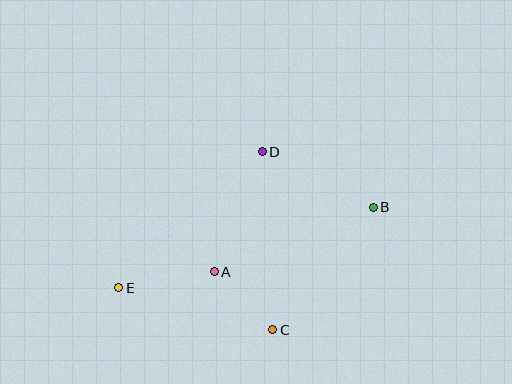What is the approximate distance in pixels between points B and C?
The distance between B and C is approximately 158 pixels.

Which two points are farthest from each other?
Points B and E are farthest from each other.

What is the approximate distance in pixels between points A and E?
The distance between A and E is approximately 97 pixels.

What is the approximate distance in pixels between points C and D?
The distance between C and D is approximately 178 pixels.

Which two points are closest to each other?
Points A and C are closest to each other.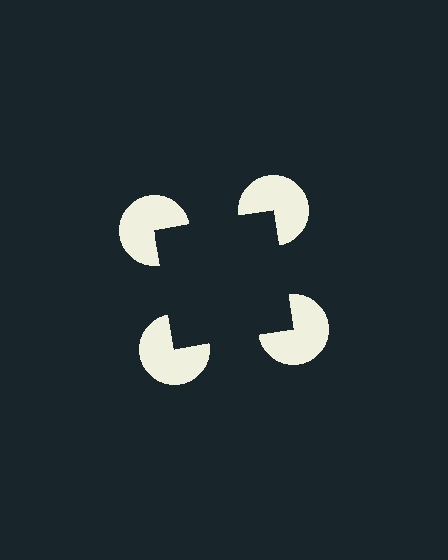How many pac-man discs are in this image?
There are 4 — one at each vertex of the illusory square.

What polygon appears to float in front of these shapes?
An illusory square — its edges are inferred from the aligned wedge cuts in the pac-man discs, not physically drawn.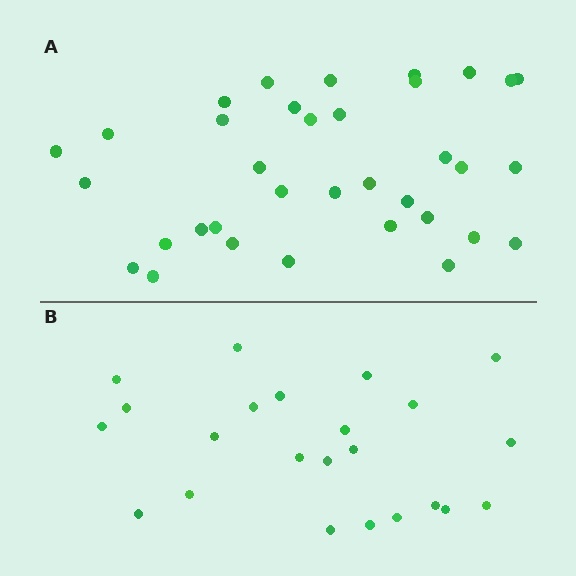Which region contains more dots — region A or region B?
Region A (the top region) has more dots.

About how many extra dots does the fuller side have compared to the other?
Region A has roughly 12 or so more dots than region B.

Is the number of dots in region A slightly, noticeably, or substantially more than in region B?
Region A has substantially more. The ratio is roughly 1.5 to 1.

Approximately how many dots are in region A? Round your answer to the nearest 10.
About 40 dots. (The exact count is 35, which rounds to 40.)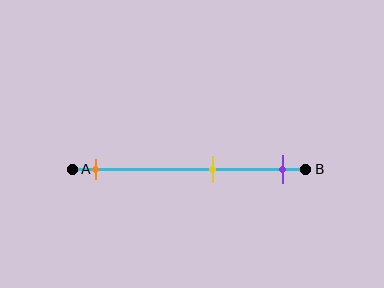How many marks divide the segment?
There are 3 marks dividing the segment.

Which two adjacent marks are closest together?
The yellow and purple marks are the closest adjacent pair.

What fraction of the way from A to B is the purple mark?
The purple mark is approximately 90% (0.9) of the way from A to B.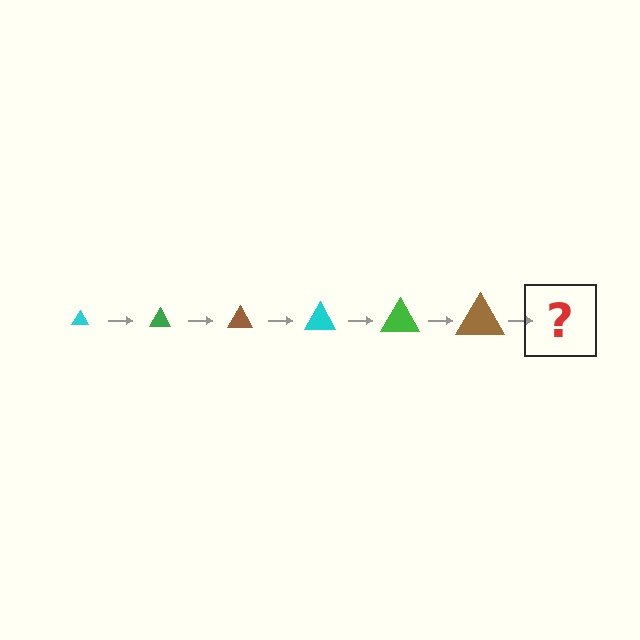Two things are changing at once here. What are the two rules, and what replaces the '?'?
The two rules are that the triangle grows larger each step and the color cycles through cyan, green, and brown. The '?' should be a cyan triangle, larger than the previous one.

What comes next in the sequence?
The next element should be a cyan triangle, larger than the previous one.